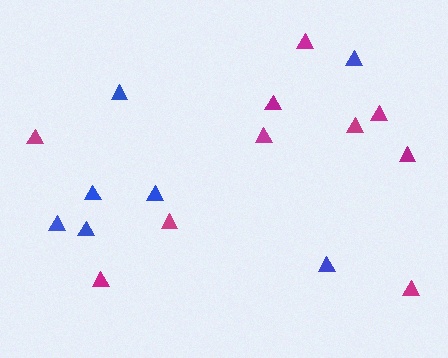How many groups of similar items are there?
There are 2 groups: one group of blue triangles (7) and one group of magenta triangles (10).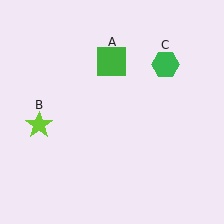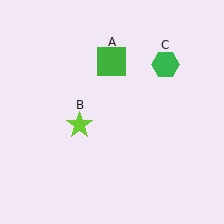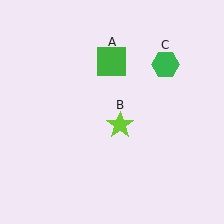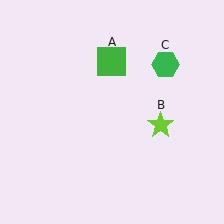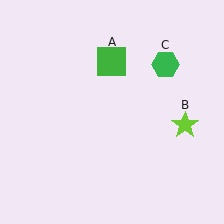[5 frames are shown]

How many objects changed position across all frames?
1 object changed position: lime star (object B).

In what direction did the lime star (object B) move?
The lime star (object B) moved right.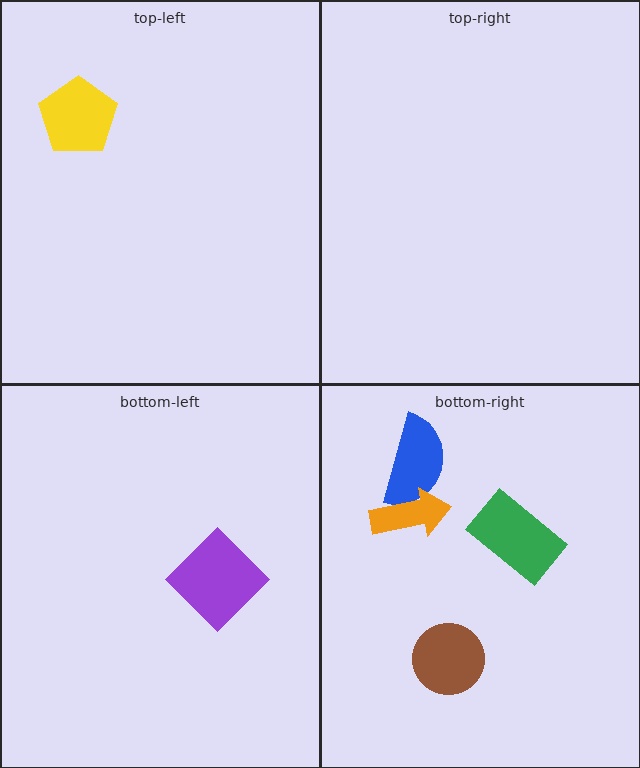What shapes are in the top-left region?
The yellow pentagon.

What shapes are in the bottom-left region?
The purple diamond.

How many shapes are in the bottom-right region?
4.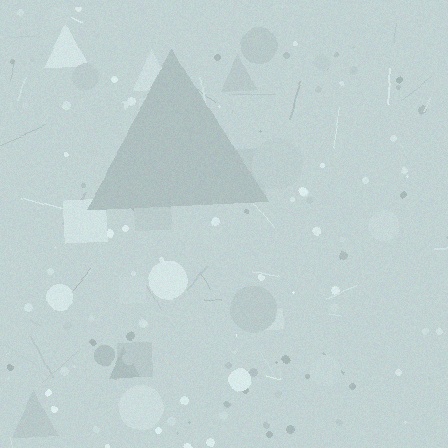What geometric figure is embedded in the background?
A triangle is embedded in the background.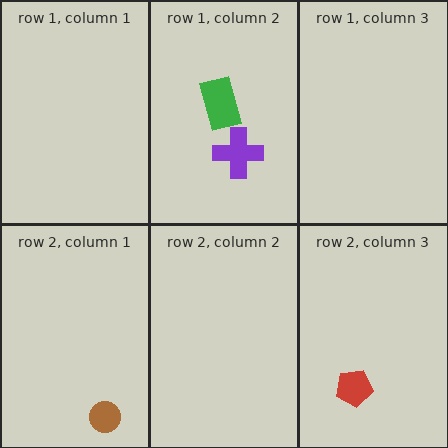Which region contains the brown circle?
The row 2, column 1 region.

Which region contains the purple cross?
The row 1, column 2 region.